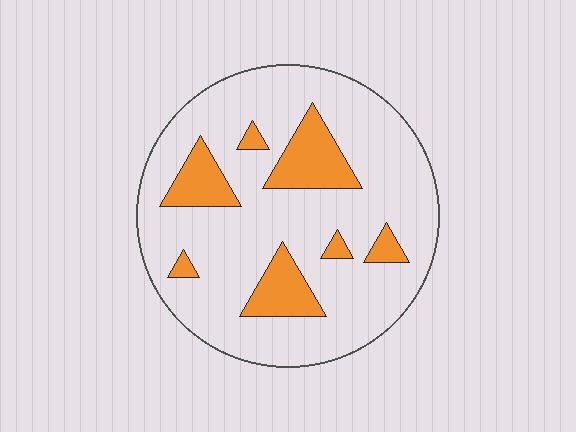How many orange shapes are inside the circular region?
7.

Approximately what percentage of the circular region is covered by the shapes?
Approximately 20%.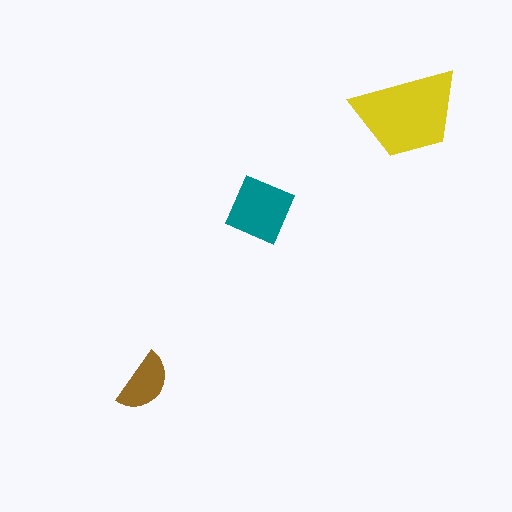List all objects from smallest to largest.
The brown semicircle, the teal square, the yellow trapezoid.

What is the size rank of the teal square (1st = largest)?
2nd.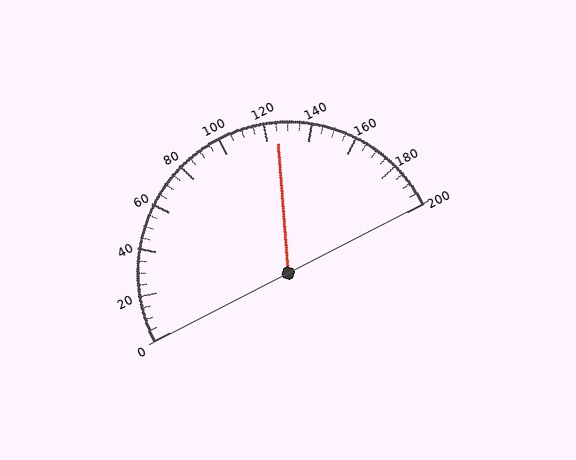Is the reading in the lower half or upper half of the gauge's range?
The reading is in the upper half of the range (0 to 200).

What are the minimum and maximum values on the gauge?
The gauge ranges from 0 to 200.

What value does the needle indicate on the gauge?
The needle indicates approximately 125.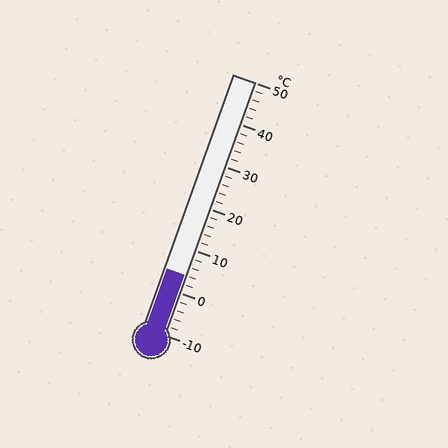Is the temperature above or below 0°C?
The temperature is above 0°C.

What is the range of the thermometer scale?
The thermometer scale ranges from -10°C to 50°C.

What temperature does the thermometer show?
The thermometer shows approximately 4°C.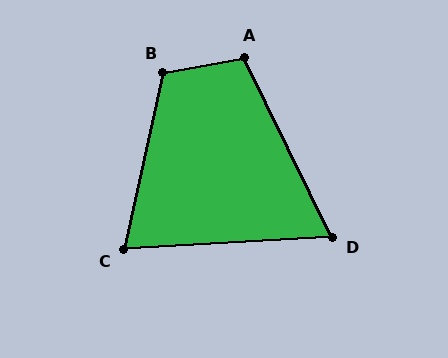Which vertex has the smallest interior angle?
D, at approximately 67 degrees.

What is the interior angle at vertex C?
Approximately 74 degrees (acute).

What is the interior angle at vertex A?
Approximately 106 degrees (obtuse).